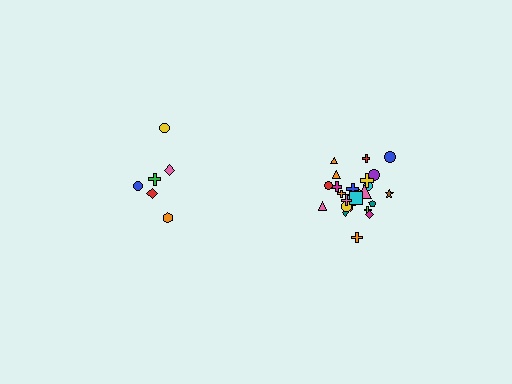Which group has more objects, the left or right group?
The right group.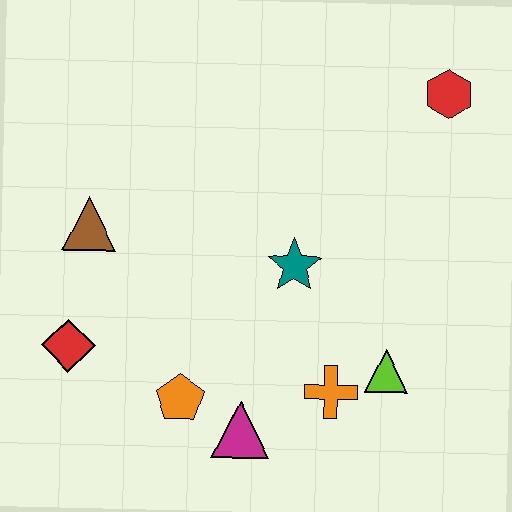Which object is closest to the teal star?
The orange cross is closest to the teal star.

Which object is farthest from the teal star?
The red diamond is farthest from the teal star.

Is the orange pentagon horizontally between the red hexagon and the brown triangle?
Yes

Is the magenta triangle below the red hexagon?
Yes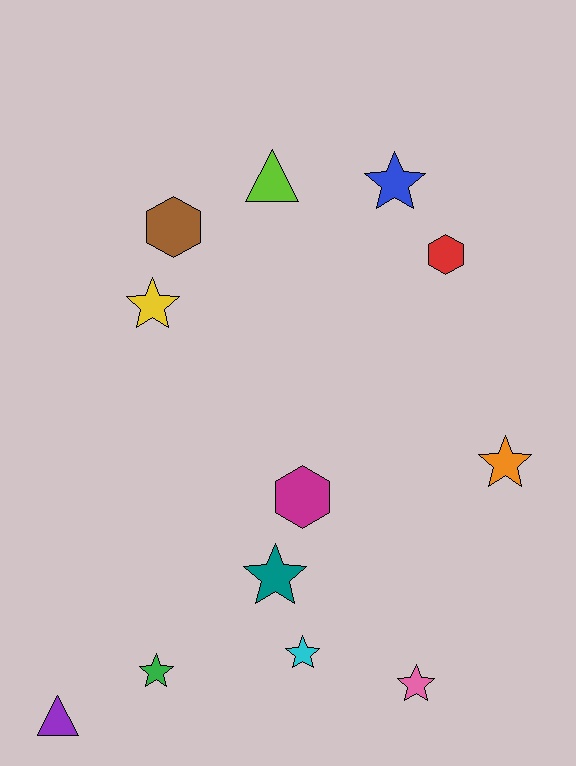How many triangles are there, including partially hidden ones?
There are 2 triangles.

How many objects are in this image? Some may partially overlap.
There are 12 objects.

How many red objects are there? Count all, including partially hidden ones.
There is 1 red object.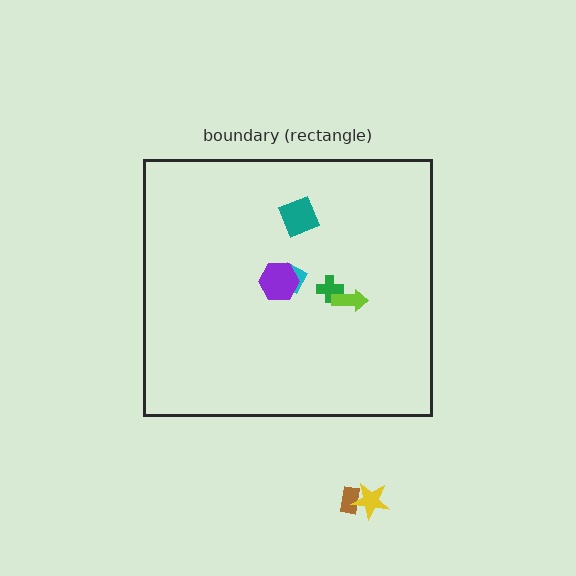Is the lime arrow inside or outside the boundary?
Inside.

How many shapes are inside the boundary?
5 inside, 2 outside.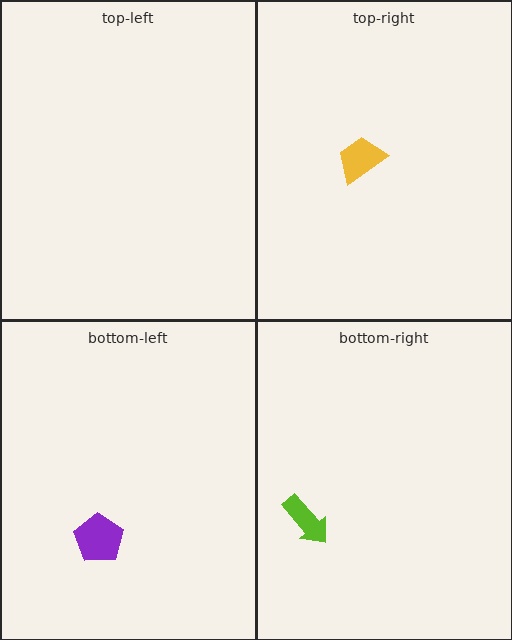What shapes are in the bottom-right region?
The lime arrow.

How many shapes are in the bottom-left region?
1.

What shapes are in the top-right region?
The yellow trapezoid.